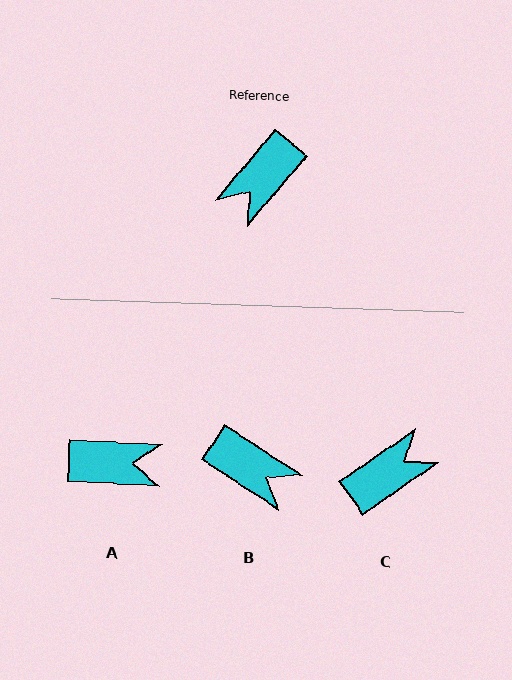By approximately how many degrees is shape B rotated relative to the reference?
Approximately 97 degrees counter-clockwise.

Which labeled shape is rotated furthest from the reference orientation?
C, about 165 degrees away.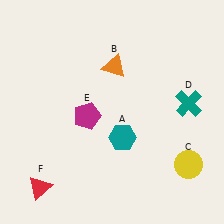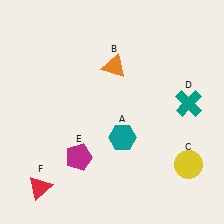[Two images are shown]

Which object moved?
The magenta pentagon (E) moved down.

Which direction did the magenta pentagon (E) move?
The magenta pentagon (E) moved down.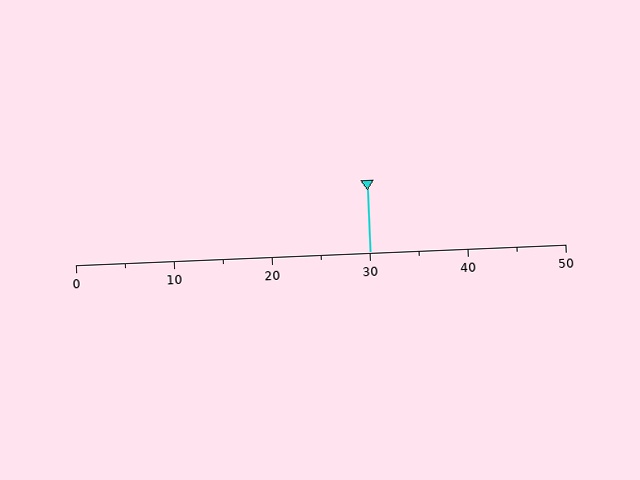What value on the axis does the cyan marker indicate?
The marker indicates approximately 30.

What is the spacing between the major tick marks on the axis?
The major ticks are spaced 10 apart.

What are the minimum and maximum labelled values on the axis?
The axis runs from 0 to 50.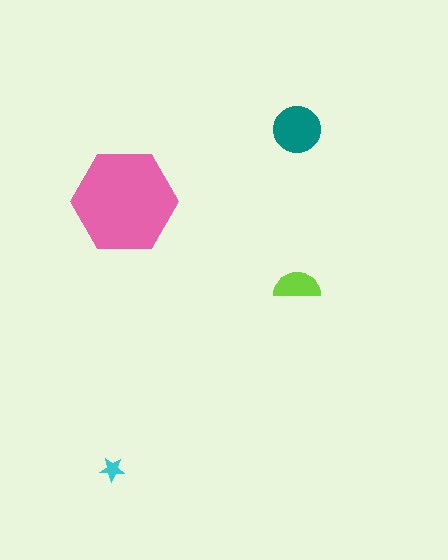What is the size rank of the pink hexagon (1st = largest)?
1st.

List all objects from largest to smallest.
The pink hexagon, the teal circle, the lime semicircle, the cyan star.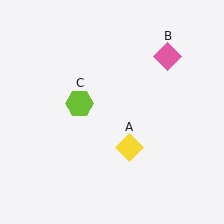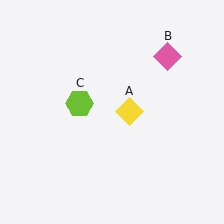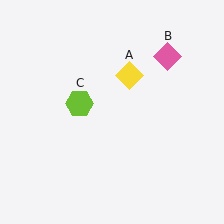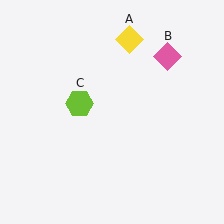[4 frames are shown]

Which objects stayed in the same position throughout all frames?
Pink diamond (object B) and lime hexagon (object C) remained stationary.